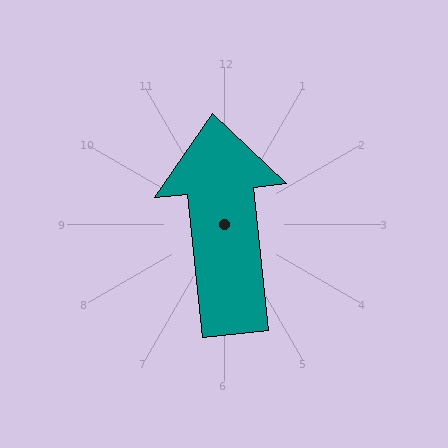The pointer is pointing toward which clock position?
Roughly 12 o'clock.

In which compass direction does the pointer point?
North.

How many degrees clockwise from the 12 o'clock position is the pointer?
Approximately 354 degrees.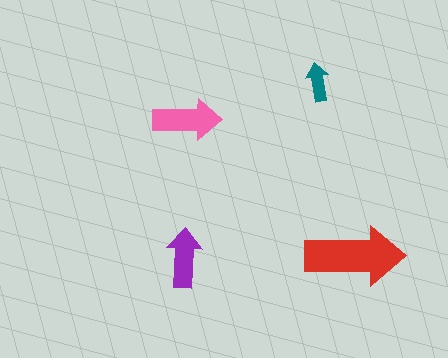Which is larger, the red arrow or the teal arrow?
The red one.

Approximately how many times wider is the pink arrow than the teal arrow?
About 2 times wider.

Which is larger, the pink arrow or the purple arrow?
The pink one.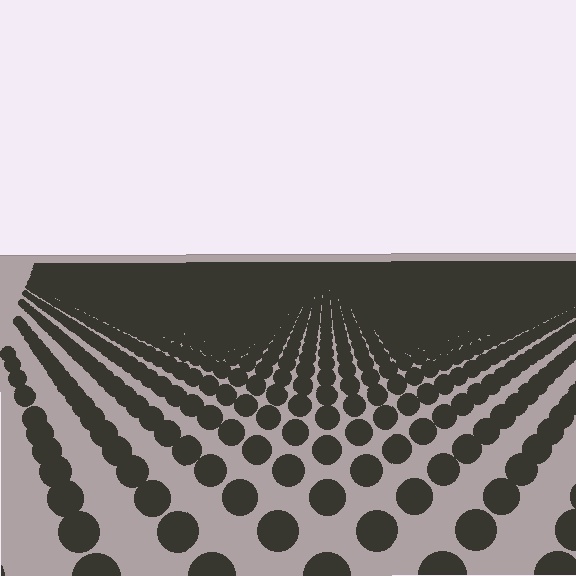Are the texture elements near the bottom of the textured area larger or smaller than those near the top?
Larger. Near the bottom, elements are closer to the viewer and appear at a bigger on-screen size.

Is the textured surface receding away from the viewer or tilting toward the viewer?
The surface is receding away from the viewer. Texture elements get smaller and denser toward the top.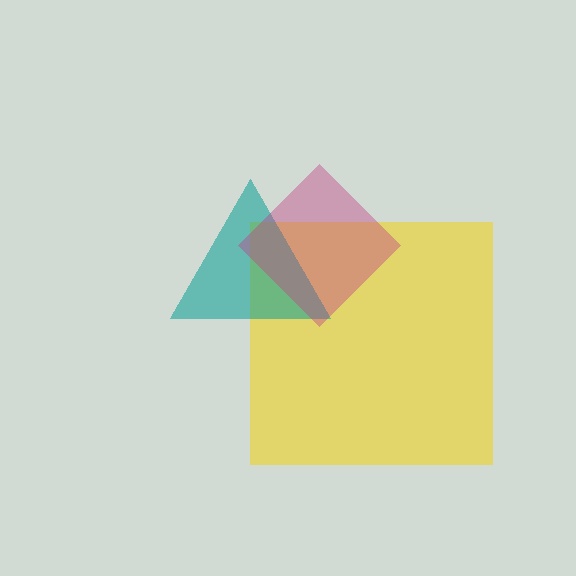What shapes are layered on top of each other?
The layered shapes are: a yellow square, a teal triangle, a magenta diamond.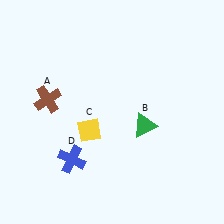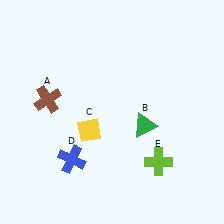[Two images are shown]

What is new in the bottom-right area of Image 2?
A lime cross (E) was added in the bottom-right area of Image 2.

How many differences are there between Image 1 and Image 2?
There is 1 difference between the two images.